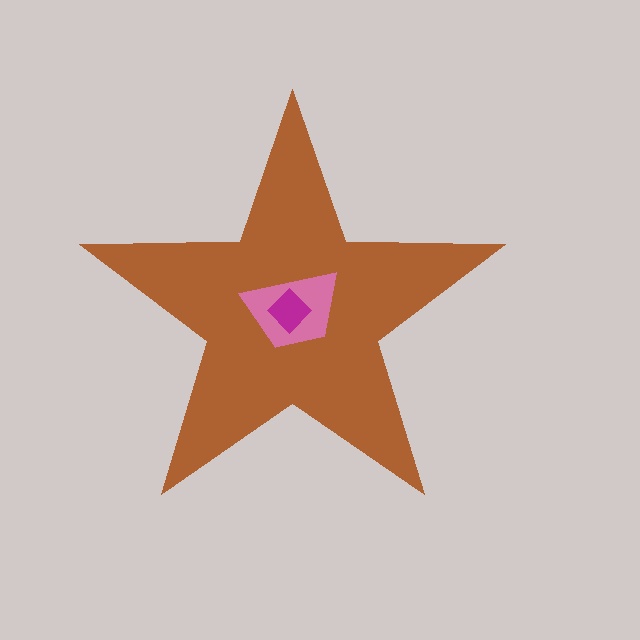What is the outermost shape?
The brown star.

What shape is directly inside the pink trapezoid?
The magenta diamond.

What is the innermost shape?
The magenta diamond.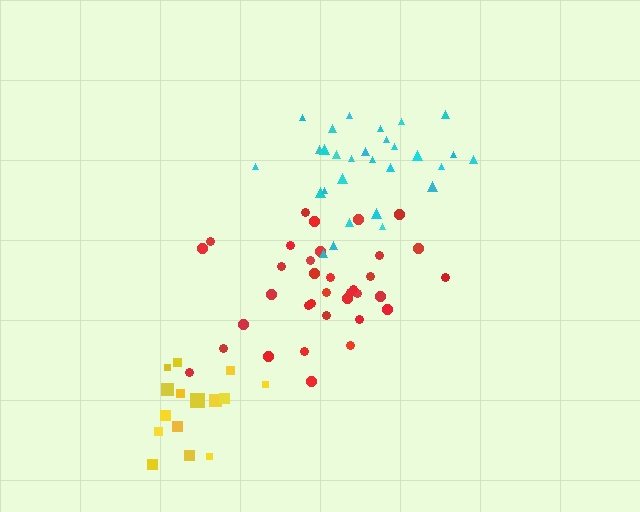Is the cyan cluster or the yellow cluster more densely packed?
Cyan.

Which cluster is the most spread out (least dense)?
Red.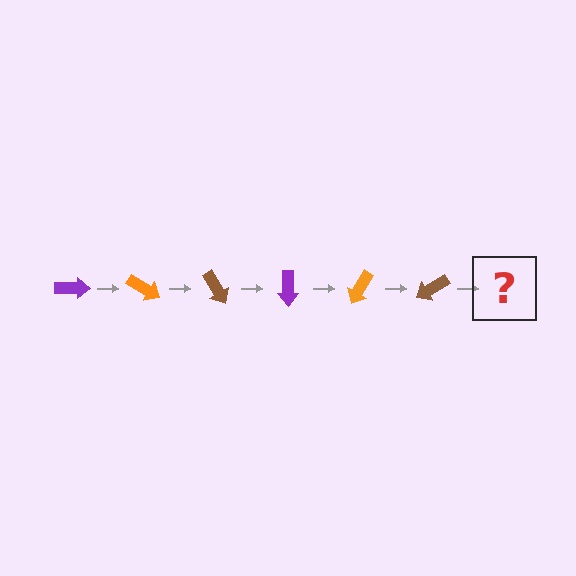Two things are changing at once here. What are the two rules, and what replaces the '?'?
The two rules are that it rotates 30 degrees each step and the color cycles through purple, orange, and brown. The '?' should be a purple arrow, rotated 180 degrees from the start.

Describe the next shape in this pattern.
It should be a purple arrow, rotated 180 degrees from the start.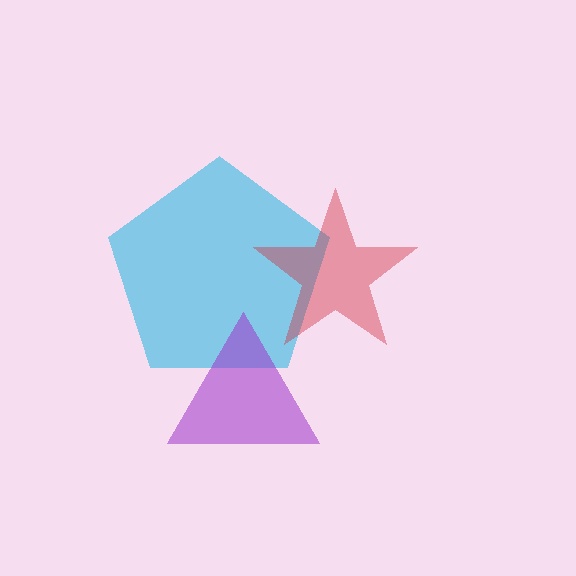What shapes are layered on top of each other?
The layered shapes are: a cyan pentagon, a red star, a purple triangle.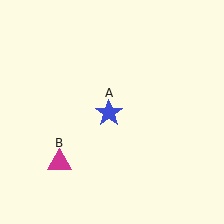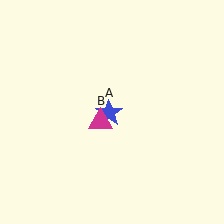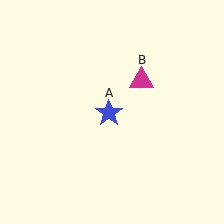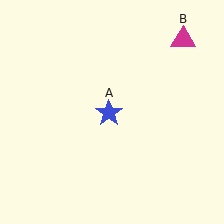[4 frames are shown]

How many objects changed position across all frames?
1 object changed position: magenta triangle (object B).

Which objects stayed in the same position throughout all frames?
Blue star (object A) remained stationary.